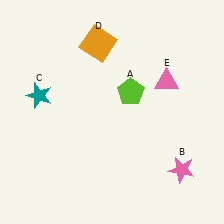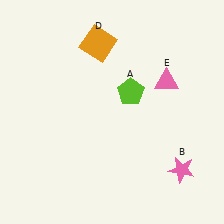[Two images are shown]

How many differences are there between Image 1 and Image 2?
There is 1 difference between the two images.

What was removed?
The teal star (C) was removed in Image 2.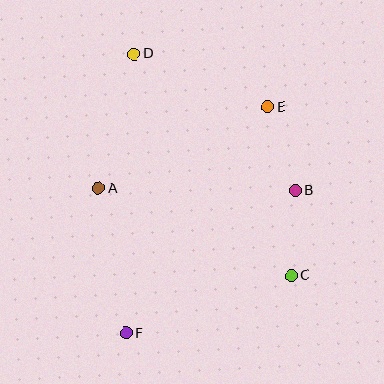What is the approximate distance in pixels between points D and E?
The distance between D and E is approximately 144 pixels.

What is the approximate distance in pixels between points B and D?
The distance between B and D is approximately 211 pixels.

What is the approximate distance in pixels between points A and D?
The distance between A and D is approximately 138 pixels.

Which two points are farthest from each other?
Points D and F are farthest from each other.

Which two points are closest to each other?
Points B and C are closest to each other.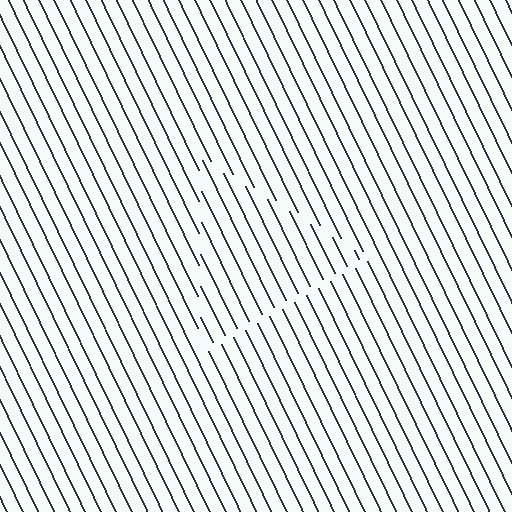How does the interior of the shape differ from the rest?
The interior of the shape contains the same grating, shifted by half a period — the contour is defined by the phase discontinuity where line-ends from the inner and outer gratings abut.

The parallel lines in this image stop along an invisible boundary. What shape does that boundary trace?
An illusory triangle. The interior of the shape contains the same grating, shifted by half a period — the contour is defined by the phase discontinuity where line-ends from the inner and outer gratings abut.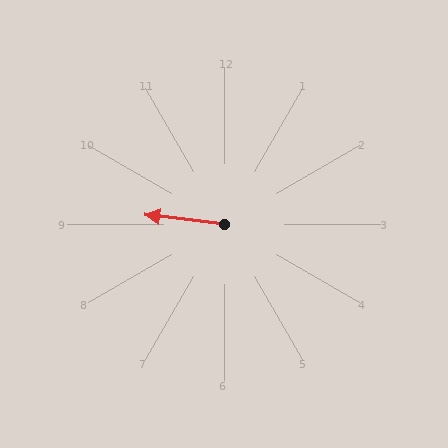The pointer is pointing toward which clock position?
Roughly 9 o'clock.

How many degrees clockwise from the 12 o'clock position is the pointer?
Approximately 277 degrees.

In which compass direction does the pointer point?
West.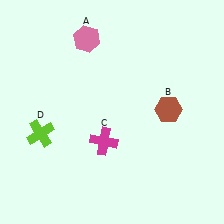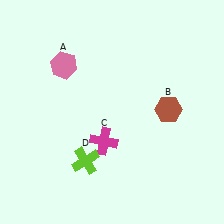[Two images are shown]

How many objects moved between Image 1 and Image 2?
2 objects moved between the two images.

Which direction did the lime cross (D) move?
The lime cross (D) moved right.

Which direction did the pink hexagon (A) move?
The pink hexagon (A) moved down.